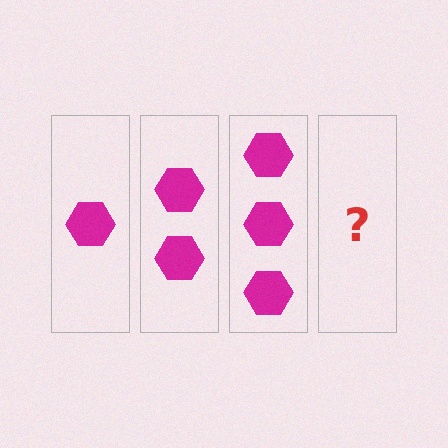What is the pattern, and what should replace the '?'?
The pattern is that each step adds one more hexagon. The '?' should be 4 hexagons.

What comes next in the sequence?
The next element should be 4 hexagons.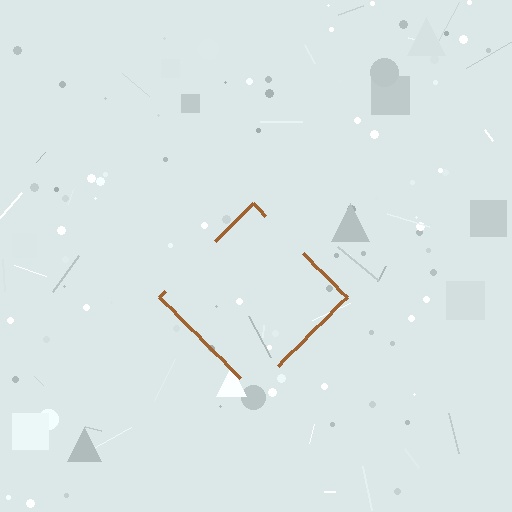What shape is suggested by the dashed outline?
The dashed outline suggests a diamond.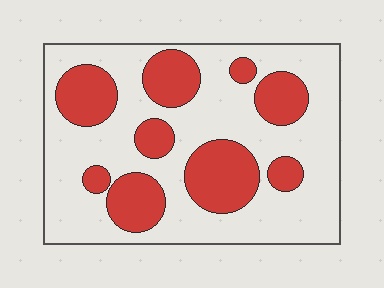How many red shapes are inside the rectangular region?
9.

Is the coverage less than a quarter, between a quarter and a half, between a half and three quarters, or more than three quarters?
Between a quarter and a half.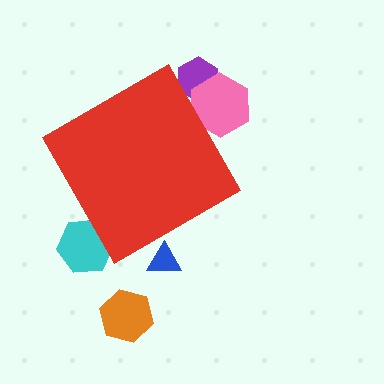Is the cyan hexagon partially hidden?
Yes, the cyan hexagon is partially hidden behind the red diamond.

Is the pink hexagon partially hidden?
Yes, the pink hexagon is partially hidden behind the red diamond.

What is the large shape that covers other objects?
A red diamond.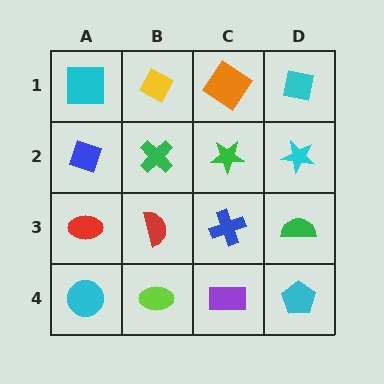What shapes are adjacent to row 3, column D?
A cyan star (row 2, column D), a cyan pentagon (row 4, column D), a blue cross (row 3, column C).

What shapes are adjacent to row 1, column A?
A blue diamond (row 2, column A), a yellow diamond (row 1, column B).